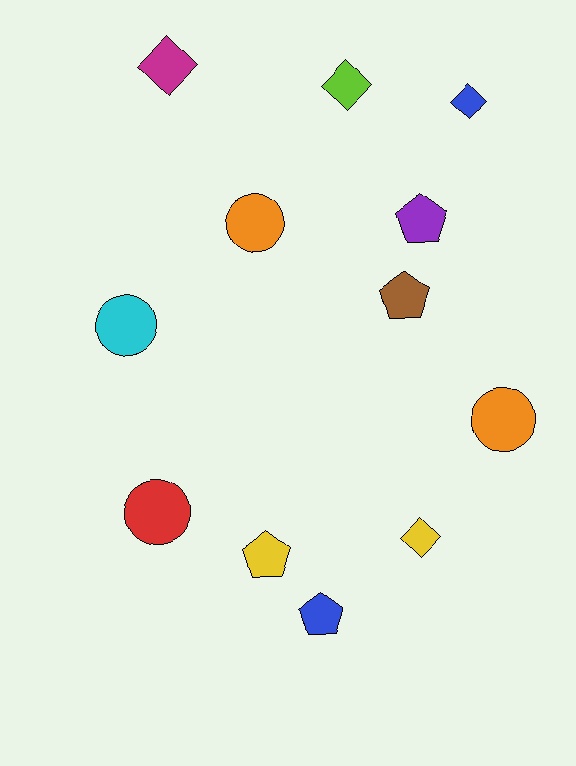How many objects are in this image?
There are 12 objects.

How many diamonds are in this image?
There are 4 diamonds.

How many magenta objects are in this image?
There is 1 magenta object.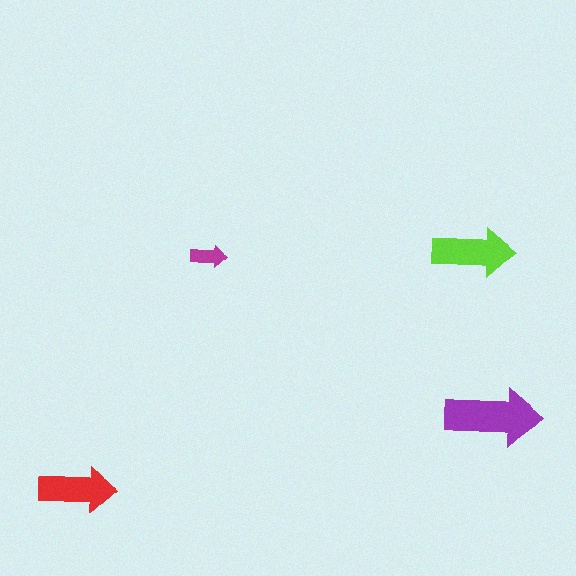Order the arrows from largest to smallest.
the purple one, the lime one, the red one, the magenta one.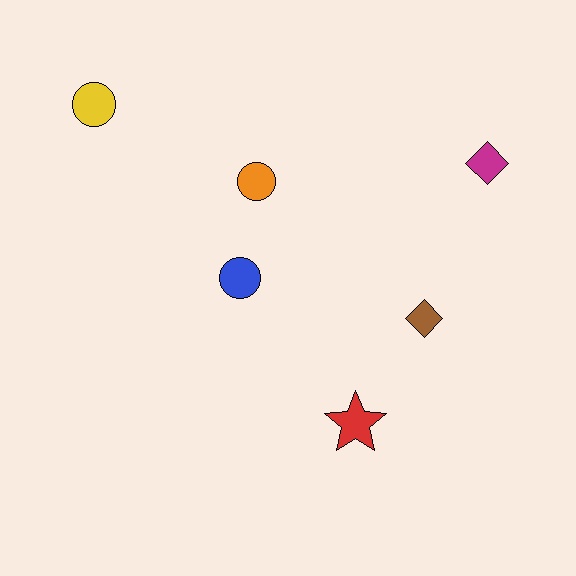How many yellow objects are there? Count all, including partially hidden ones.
There is 1 yellow object.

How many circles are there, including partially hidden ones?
There are 3 circles.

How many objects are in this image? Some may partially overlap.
There are 6 objects.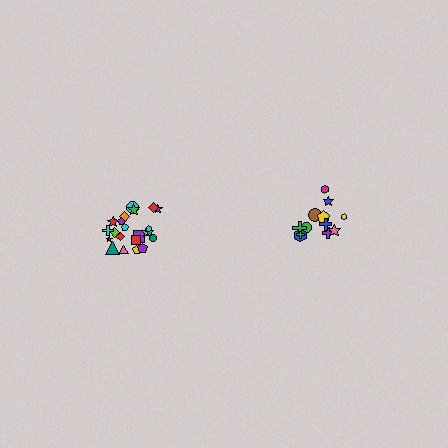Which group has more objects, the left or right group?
The left group.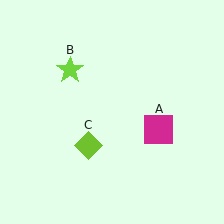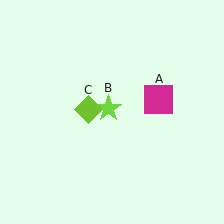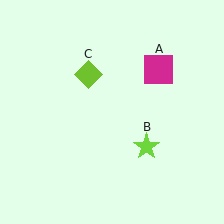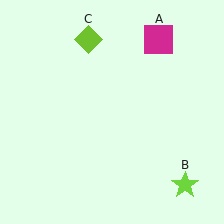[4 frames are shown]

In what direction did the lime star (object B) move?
The lime star (object B) moved down and to the right.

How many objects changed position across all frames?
3 objects changed position: magenta square (object A), lime star (object B), lime diamond (object C).